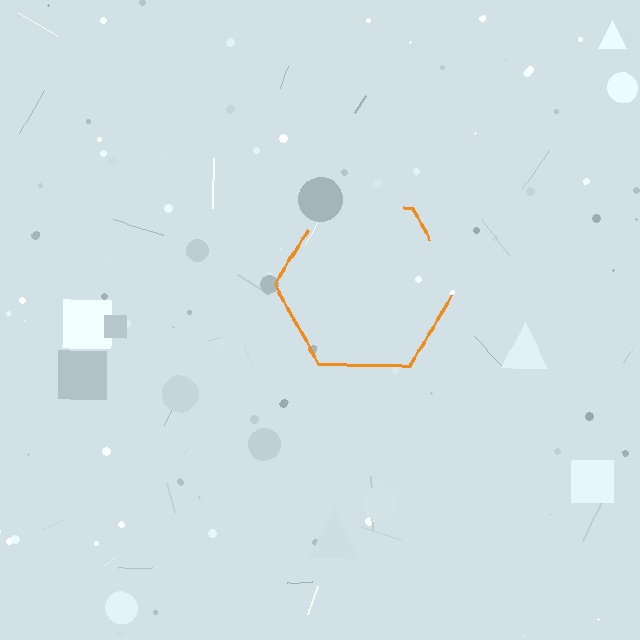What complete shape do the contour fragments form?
The contour fragments form a hexagon.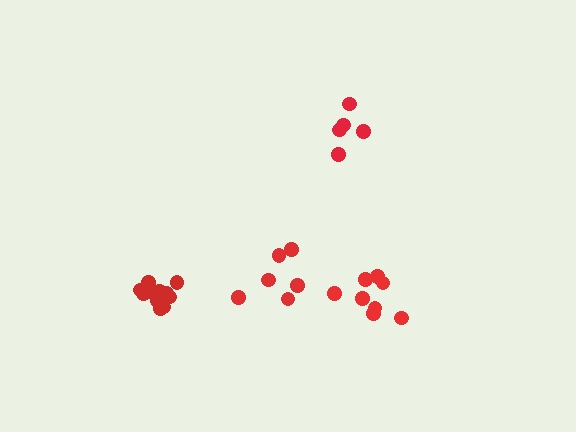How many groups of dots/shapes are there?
There are 4 groups.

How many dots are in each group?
Group 1: 6 dots, Group 2: 5 dots, Group 3: 8 dots, Group 4: 11 dots (30 total).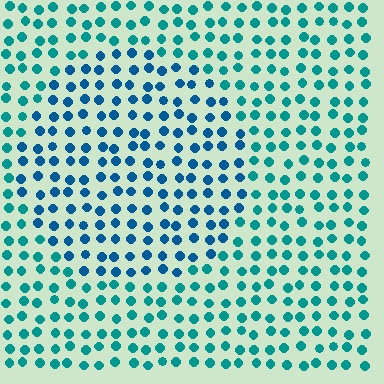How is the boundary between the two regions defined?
The boundary is defined purely by a slight shift in hue (about 27 degrees). Spacing, size, and orientation are identical on both sides.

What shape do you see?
I see a circle.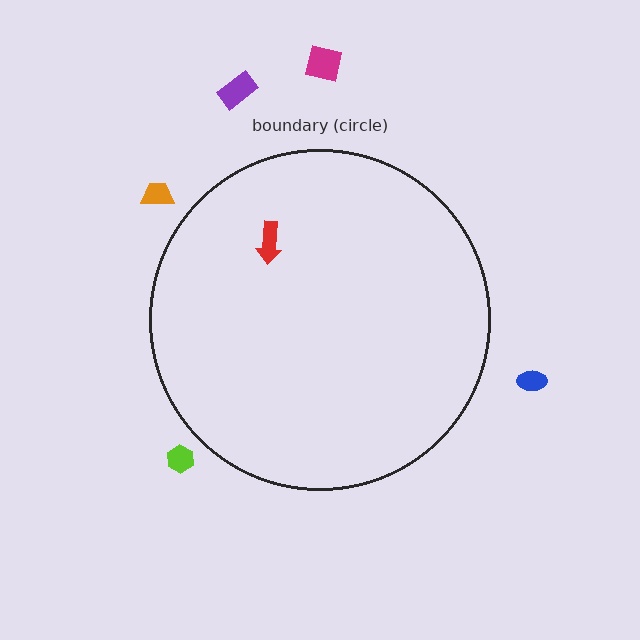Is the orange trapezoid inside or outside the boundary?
Outside.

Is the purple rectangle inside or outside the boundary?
Outside.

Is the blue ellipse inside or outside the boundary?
Outside.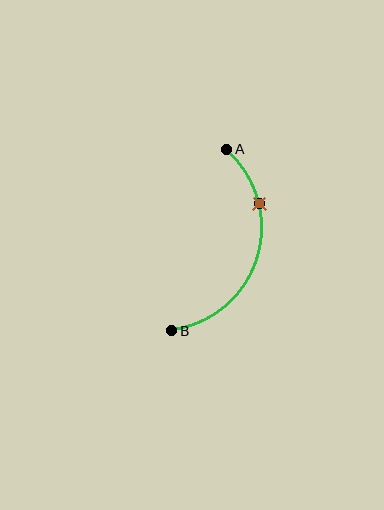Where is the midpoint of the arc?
The arc midpoint is the point on the curve farthest from the straight line joining A and B. It sits to the right of that line.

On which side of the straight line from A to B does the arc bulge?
The arc bulges to the right of the straight line connecting A and B.